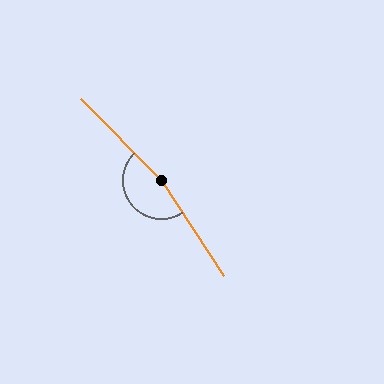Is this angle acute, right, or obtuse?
It is obtuse.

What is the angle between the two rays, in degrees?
Approximately 169 degrees.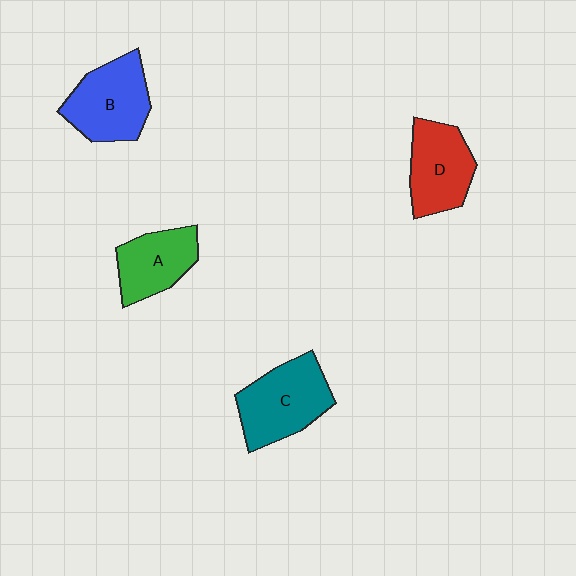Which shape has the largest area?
Shape C (teal).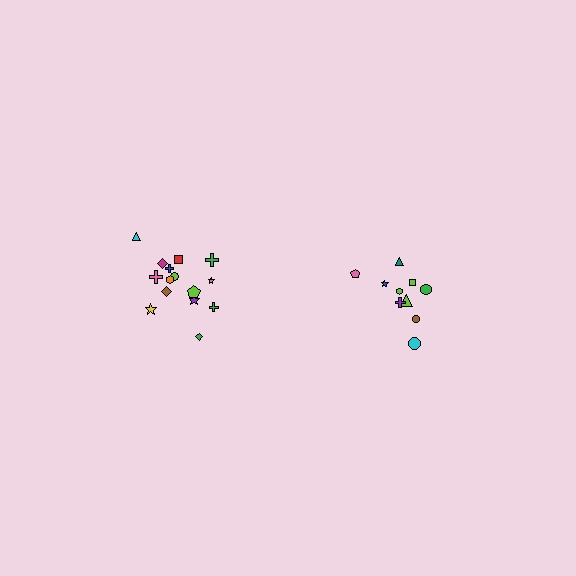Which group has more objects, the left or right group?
The left group.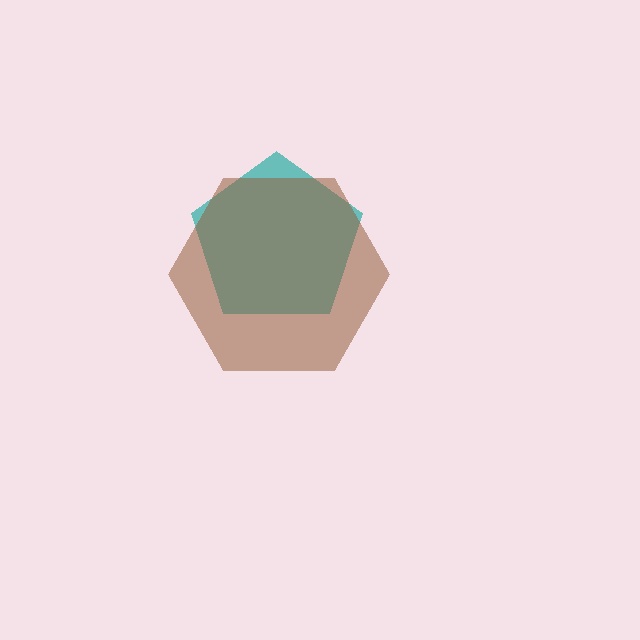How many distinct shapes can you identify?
There are 2 distinct shapes: a teal pentagon, a brown hexagon.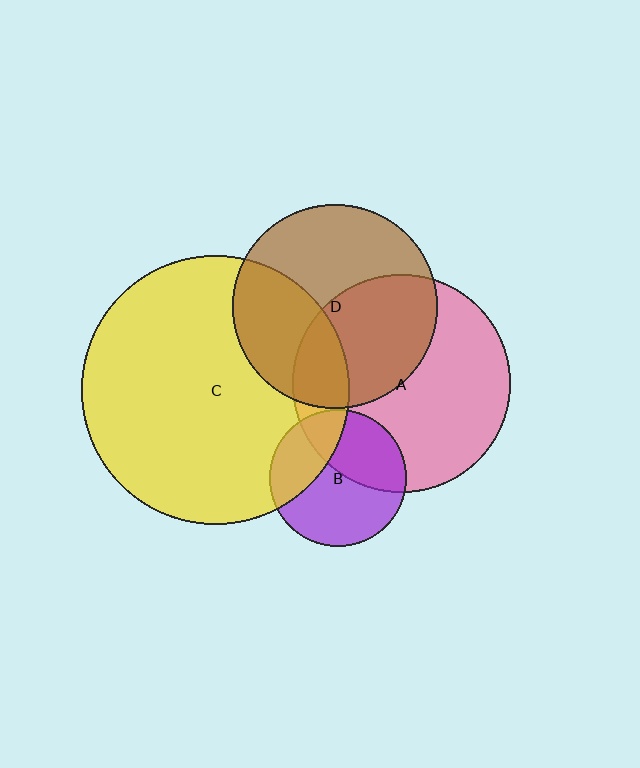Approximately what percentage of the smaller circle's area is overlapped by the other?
Approximately 15%.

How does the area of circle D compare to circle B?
Approximately 2.2 times.